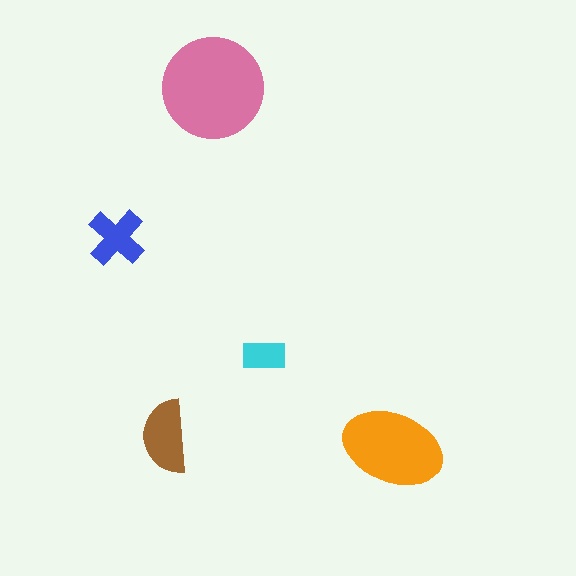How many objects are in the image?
There are 5 objects in the image.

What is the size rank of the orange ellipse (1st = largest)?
2nd.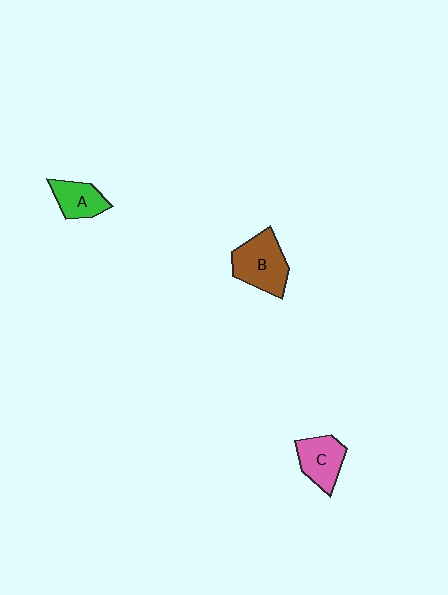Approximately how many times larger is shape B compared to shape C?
Approximately 1.3 times.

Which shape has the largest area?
Shape B (brown).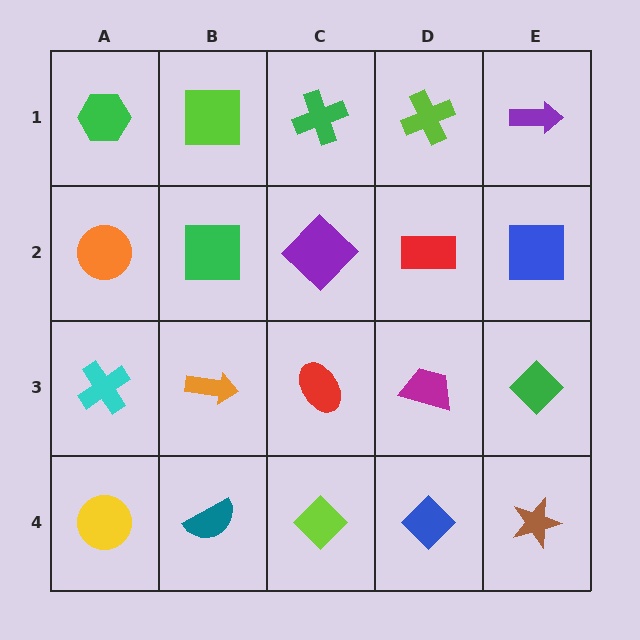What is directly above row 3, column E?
A blue square.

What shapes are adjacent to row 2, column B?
A lime square (row 1, column B), an orange arrow (row 3, column B), an orange circle (row 2, column A), a purple diamond (row 2, column C).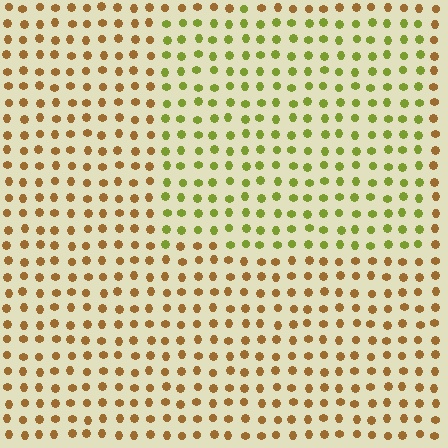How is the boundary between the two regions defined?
The boundary is defined purely by a slight shift in hue (about 46 degrees). Spacing, size, and orientation are identical on both sides.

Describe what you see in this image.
The image is filled with small brown elements in a uniform arrangement. A rectangle-shaped region is visible where the elements are tinted to a slightly different hue, forming a subtle color boundary.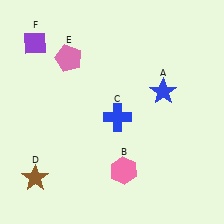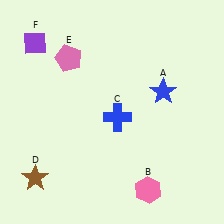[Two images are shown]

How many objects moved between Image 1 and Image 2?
1 object moved between the two images.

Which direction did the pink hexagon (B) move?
The pink hexagon (B) moved right.